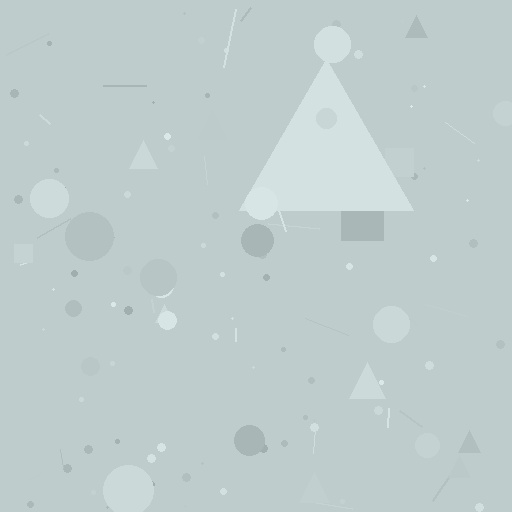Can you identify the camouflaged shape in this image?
The camouflaged shape is a triangle.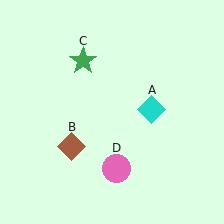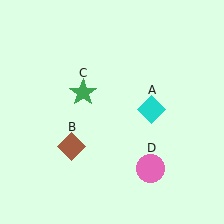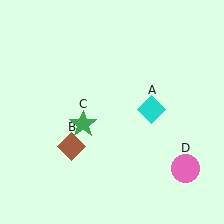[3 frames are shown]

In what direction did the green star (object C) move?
The green star (object C) moved down.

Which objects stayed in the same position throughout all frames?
Cyan diamond (object A) and brown diamond (object B) remained stationary.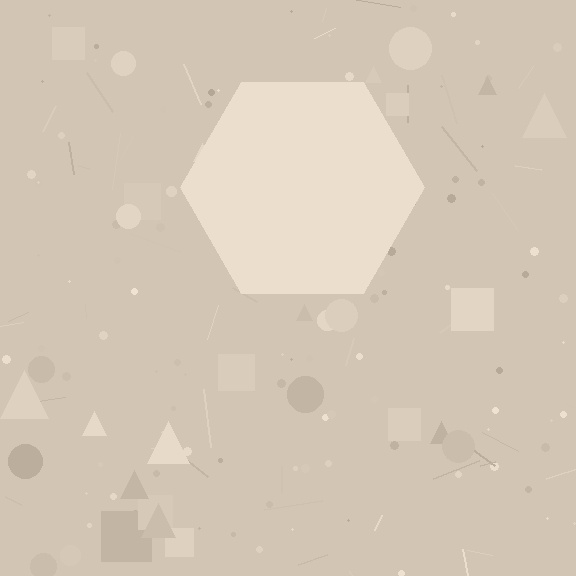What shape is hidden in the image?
A hexagon is hidden in the image.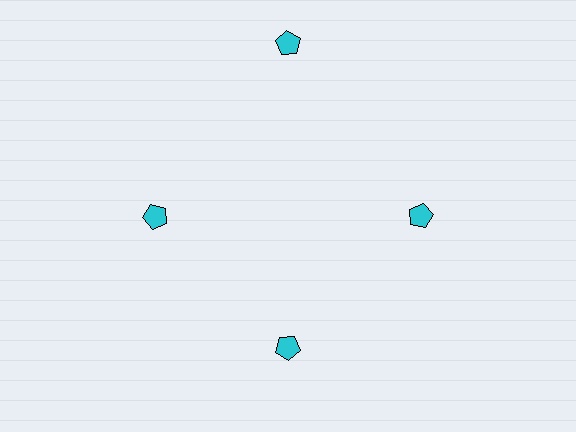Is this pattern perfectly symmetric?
No. The 4 cyan pentagons are arranged in a ring, but one element near the 12 o'clock position is pushed outward from the center, breaking the 4-fold rotational symmetry.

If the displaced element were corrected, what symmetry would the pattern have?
It would have 4-fold rotational symmetry — the pattern would map onto itself every 90 degrees.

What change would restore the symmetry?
The symmetry would be restored by moving it inward, back onto the ring so that all 4 pentagons sit at equal angles and equal distance from the center.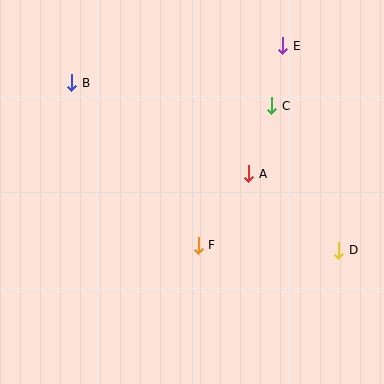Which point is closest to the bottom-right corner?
Point D is closest to the bottom-right corner.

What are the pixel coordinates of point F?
Point F is at (198, 245).